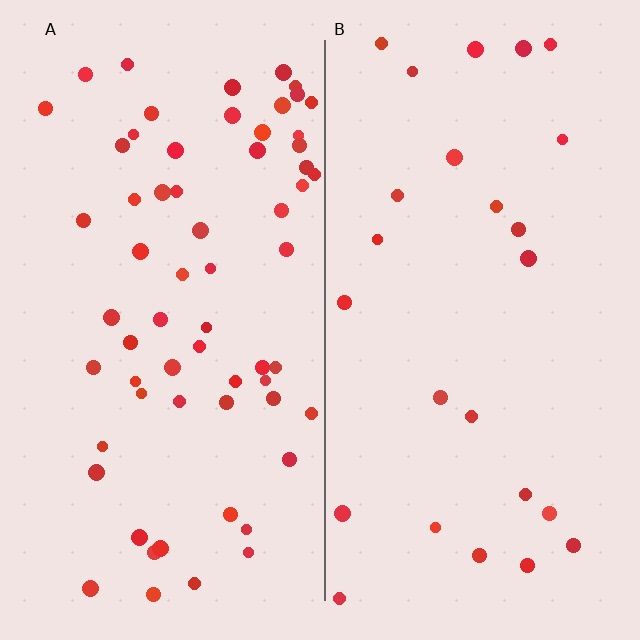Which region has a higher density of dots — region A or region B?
A (the left).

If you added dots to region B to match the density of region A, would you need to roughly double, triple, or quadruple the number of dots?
Approximately triple.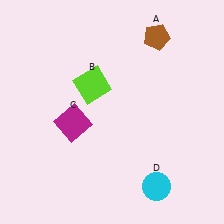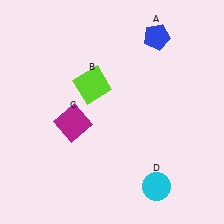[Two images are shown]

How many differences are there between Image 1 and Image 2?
There is 1 difference between the two images.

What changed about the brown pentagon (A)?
In Image 1, A is brown. In Image 2, it changed to blue.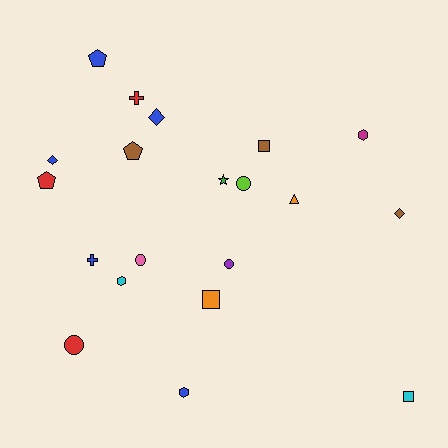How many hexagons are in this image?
There are 3 hexagons.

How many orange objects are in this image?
There are 2 orange objects.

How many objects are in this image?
There are 20 objects.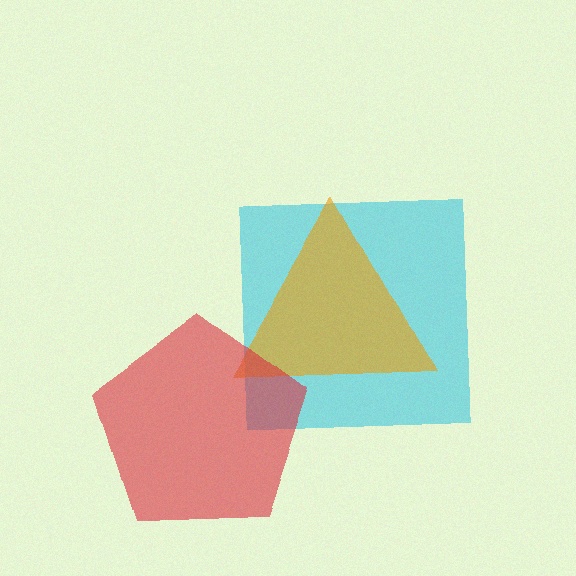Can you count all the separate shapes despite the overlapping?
Yes, there are 3 separate shapes.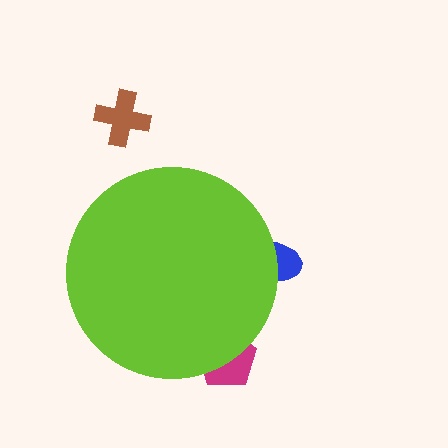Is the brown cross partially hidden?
No, the brown cross is fully visible.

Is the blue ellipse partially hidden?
Yes, the blue ellipse is partially hidden behind the lime circle.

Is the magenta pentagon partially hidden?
Yes, the magenta pentagon is partially hidden behind the lime circle.